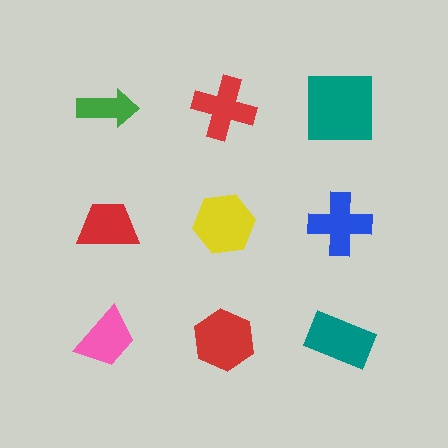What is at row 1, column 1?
A green arrow.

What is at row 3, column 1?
A pink trapezoid.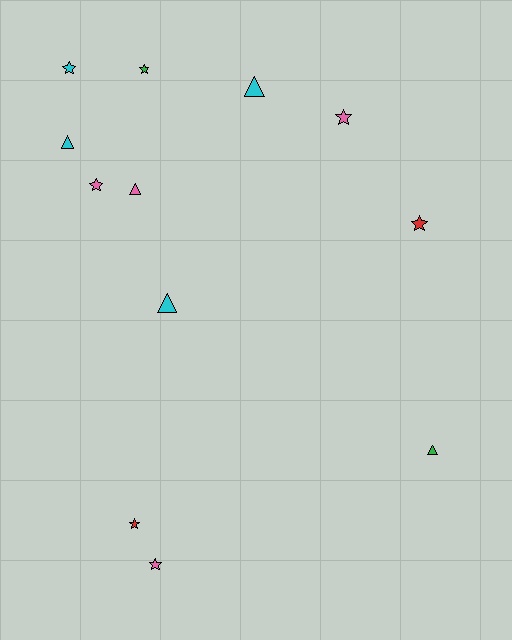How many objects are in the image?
There are 12 objects.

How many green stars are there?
There is 1 green star.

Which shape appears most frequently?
Star, with 7 objects.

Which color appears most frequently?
Pink, with 4 objects.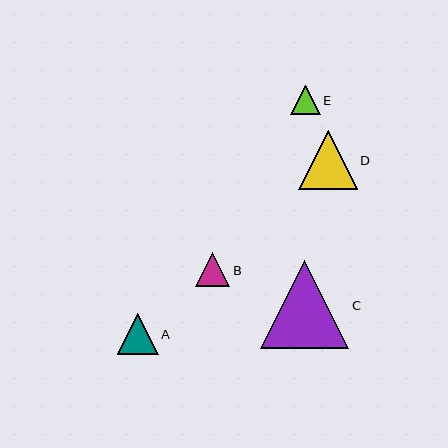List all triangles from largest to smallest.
From largest to smallest: C, D, A, B, E.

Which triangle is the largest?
Triangle C is the largest with a size of approximately 88 pixels.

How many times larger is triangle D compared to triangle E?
Triangle D is approximately 2.0 times the size of triangle E.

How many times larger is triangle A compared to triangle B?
Triangle A is approximately 1.2 times the size of triangle B.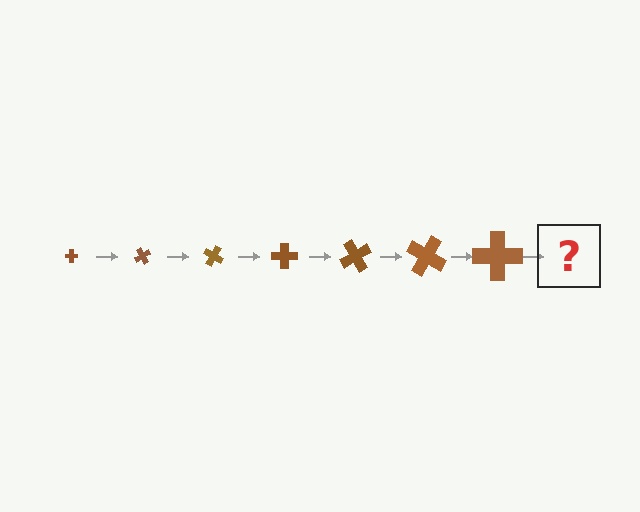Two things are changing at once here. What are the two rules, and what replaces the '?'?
The two rules are that the cross grows larger each step and it rotates 60 degrees each step. The '?' should be a cross, larger than the previous one and rotated 420 degrees from the start.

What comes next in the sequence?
The next element should be a cross, larger than the previous one and rotated 420 degrees from the start.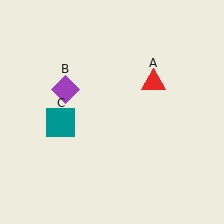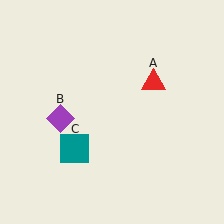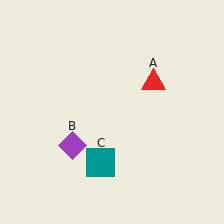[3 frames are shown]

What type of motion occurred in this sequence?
The purple diamond (object B), teal square (object C) rotated counterclockwise around the center of the scene.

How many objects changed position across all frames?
2 objects changed position: purple diamond (object B), teal square (object C).